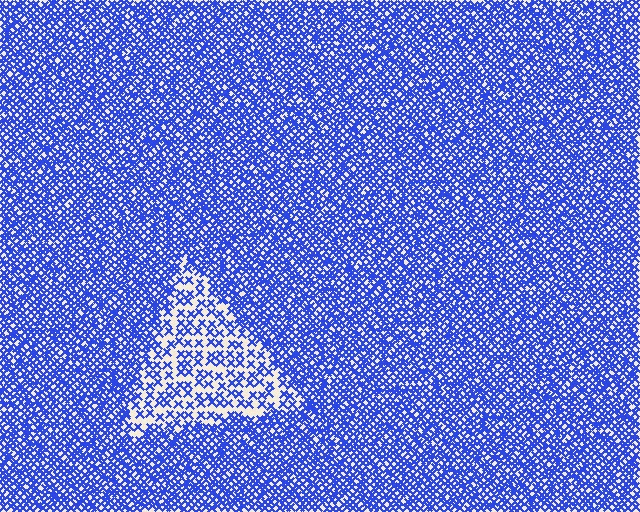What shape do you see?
I see a triangle.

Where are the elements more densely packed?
The elements are more densely packed outside the triangle boundary.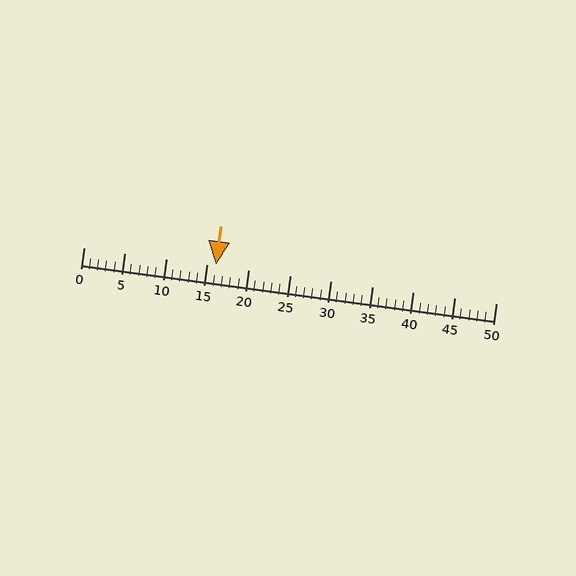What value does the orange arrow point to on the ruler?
The orange arrow points to approximately 16.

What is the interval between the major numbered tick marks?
The major tick marks are spaced 5 units apart.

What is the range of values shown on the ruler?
The ruler shows values from 0 to 50.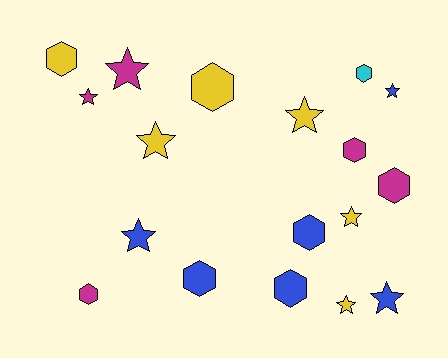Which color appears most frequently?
Blue, with 6 objects.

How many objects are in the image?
There are 18 objects.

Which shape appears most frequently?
Hexagon, with 9 objects.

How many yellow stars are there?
There are 4 yellow stars.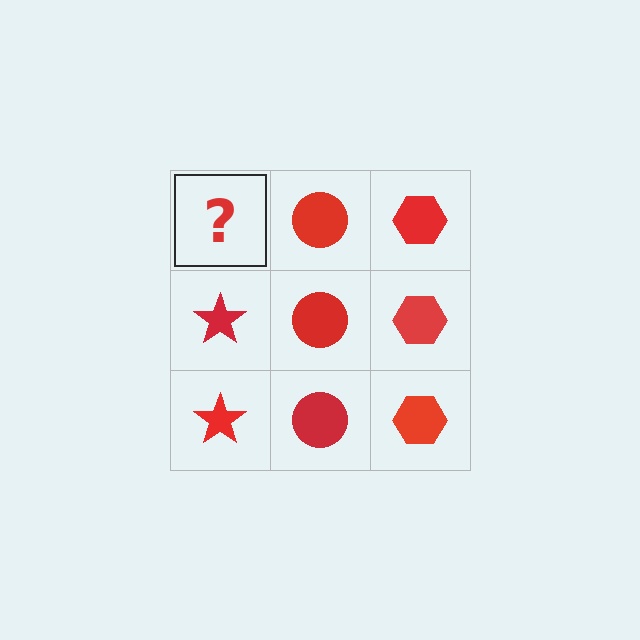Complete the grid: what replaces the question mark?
The question mark should be replaced with a red star.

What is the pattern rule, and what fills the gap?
The rule is that each column has a consistent shape. The gap should be filled with a red star.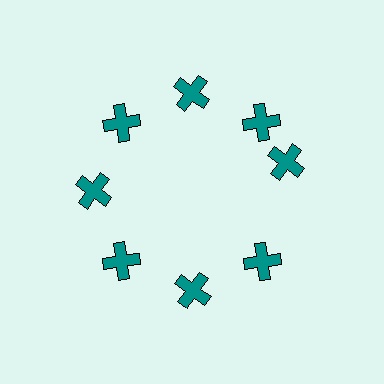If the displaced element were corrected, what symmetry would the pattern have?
It would have 8-fold rotational symmetry — the pattern would map onto itself every 45 degrees.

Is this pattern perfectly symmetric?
No. The 8 teal crosses are arranged in a ring, but one element near the 3 o'clock position is rotated out of alignment along the ring, breaking the 8-fold rotational symmetry.